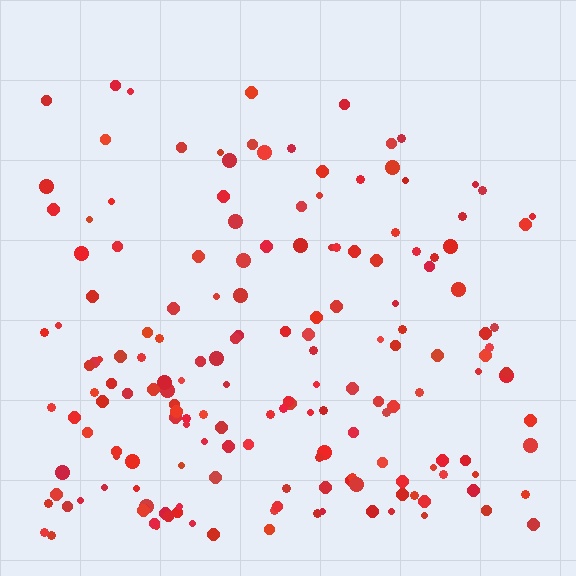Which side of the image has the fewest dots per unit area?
The top.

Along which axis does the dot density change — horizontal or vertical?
Vertical.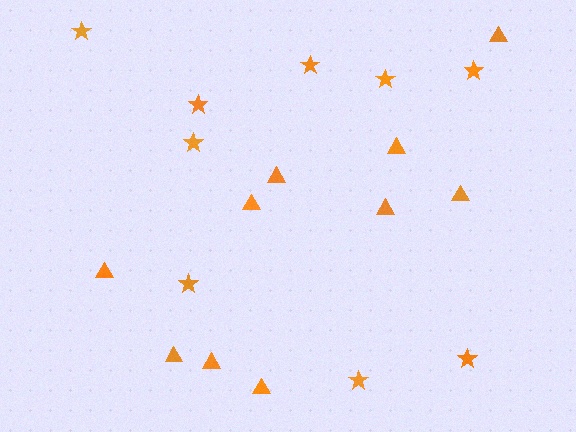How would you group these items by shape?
There are 2 groups: one group of triangles (10) and one group of stars (9).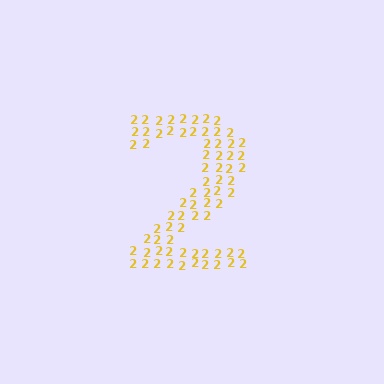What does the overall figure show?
The overall figure shows the digit 2.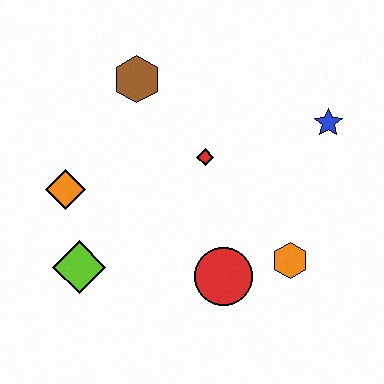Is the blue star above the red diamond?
Yes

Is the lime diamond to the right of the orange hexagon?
No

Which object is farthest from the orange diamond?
The blue star is farthest from the orange diamond.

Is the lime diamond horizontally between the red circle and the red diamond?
No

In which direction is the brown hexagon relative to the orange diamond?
The brown hexagon is above the orange diamond.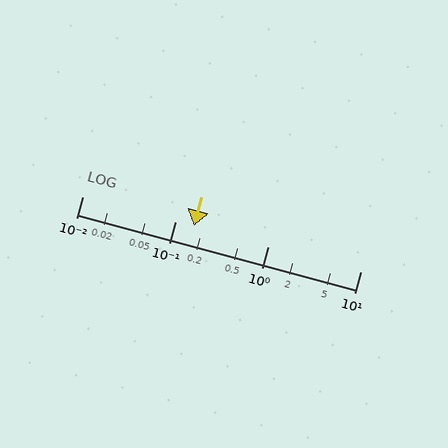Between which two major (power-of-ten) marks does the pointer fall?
The pointer is between 0.1 and 1.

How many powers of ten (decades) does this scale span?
The scale spans 3 decades, from 0.01 to 10.